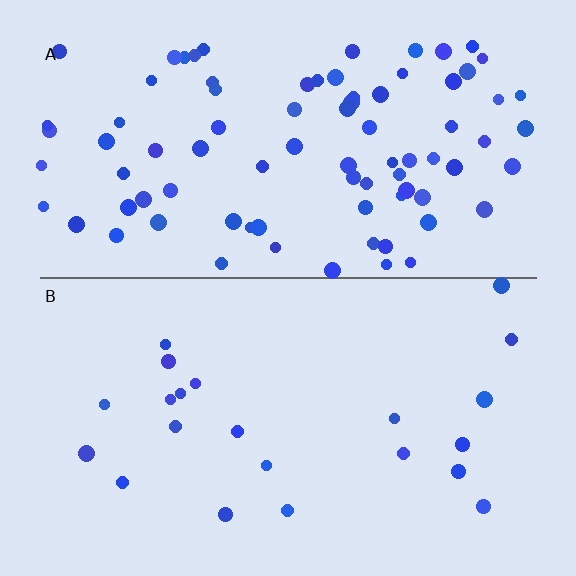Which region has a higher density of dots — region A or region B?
A (the top).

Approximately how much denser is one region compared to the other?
Approximately 3.8× — region A over region B.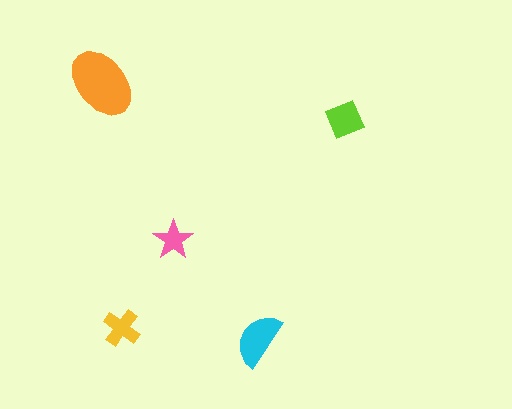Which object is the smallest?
The pink star.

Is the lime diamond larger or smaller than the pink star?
Larger.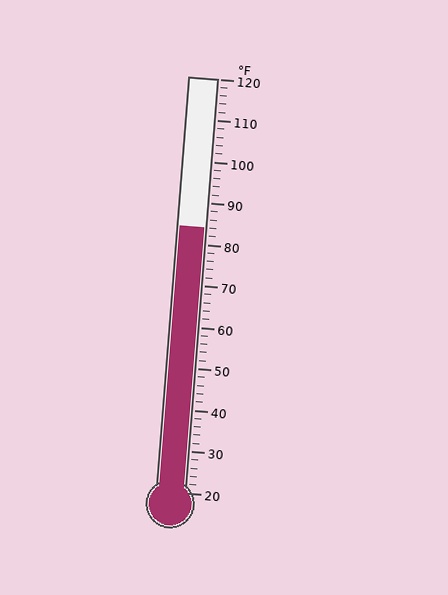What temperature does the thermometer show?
The thermometer shows approximately 84°F.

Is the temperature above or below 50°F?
The temperature is above 50°F.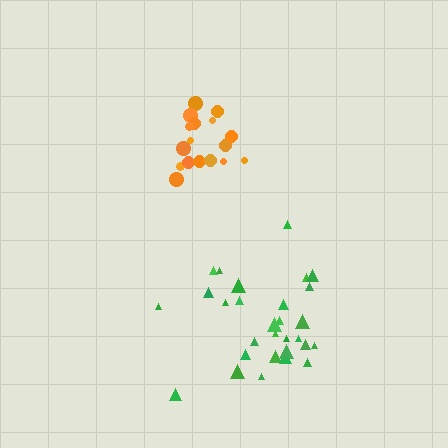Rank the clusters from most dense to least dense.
orange, green.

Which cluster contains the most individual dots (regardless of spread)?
Green (29).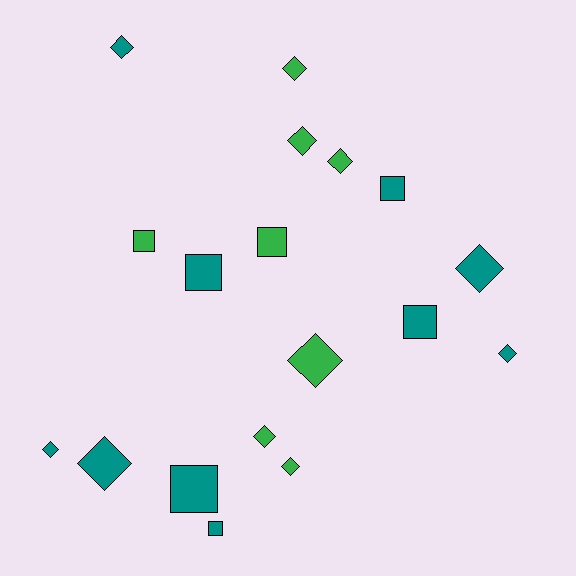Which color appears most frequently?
Teal, with 10 objects.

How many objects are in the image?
There are 18 objects.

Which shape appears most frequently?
Diamond, with 11 objects.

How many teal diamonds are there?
There are 5 teal diamonds.